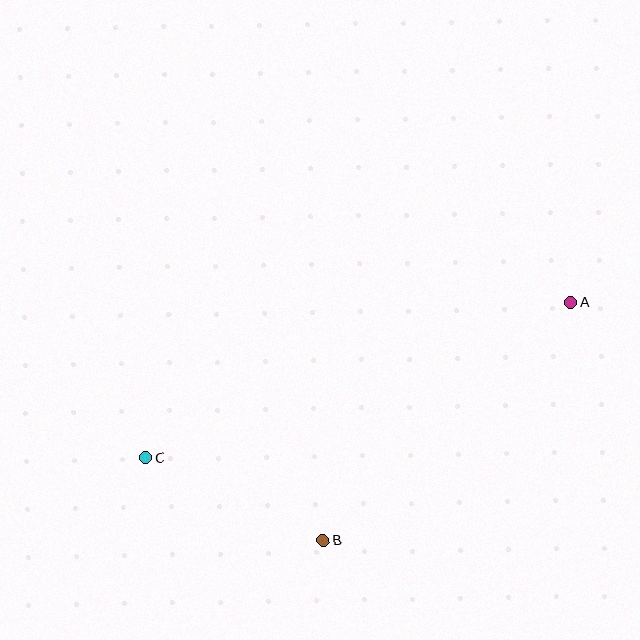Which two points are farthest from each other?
Points A and C are farthest from each other.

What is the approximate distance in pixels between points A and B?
The distance between A and B is approximately 343 pixels.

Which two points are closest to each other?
Points B and C are closest to each other.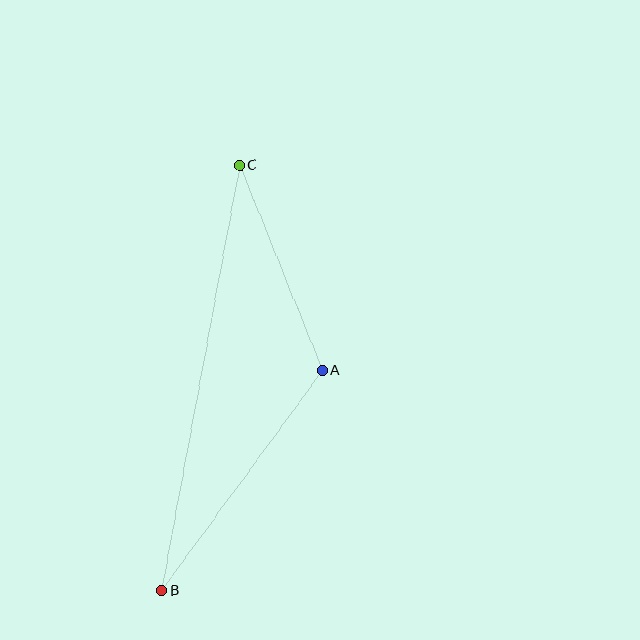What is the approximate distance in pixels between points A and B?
The distance between A and B is approximately 272 pixels.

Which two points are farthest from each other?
Points B and C are farthest from each other.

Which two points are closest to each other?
Points A and C are closest to each other.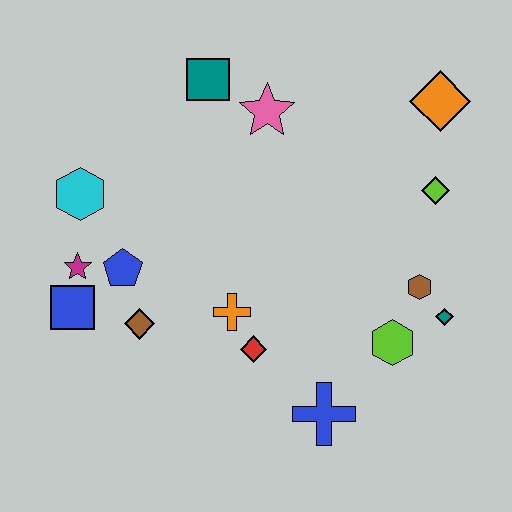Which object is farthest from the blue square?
The orange diamond is farthest from the blue square.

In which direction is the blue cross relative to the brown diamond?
The blue cross is to the right of the brown diamond.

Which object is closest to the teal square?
The pink star is closest to the teal square.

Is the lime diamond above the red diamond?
Yes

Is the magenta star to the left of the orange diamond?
Yes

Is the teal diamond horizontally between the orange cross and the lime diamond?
No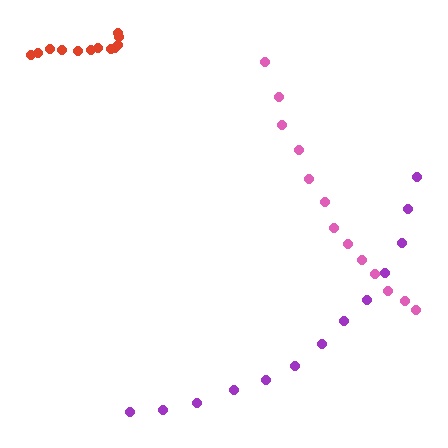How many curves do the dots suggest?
There are 3 distinct paths.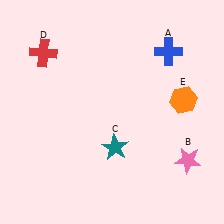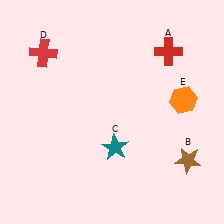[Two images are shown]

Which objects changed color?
A changed from blue to red. B changed from pink to brown.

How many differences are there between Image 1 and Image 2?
There are 2 differences between the two images.